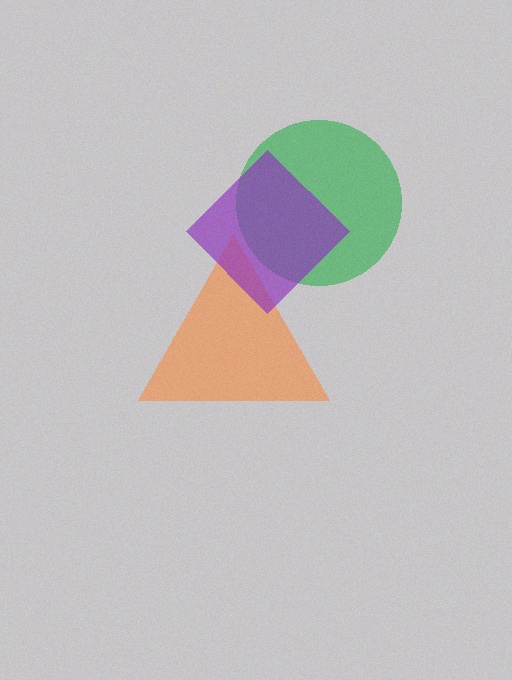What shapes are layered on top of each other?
The layered shapes are: a green circle, an orange triangle, a purple diamond.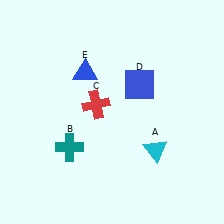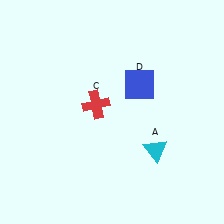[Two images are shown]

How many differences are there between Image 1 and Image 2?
There are 2 differences between the two images.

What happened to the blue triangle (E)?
The blue triangle (E) was removed in Image 2. It was in the top-left area of Image 1.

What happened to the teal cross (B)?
The teal cross (B) was removed in Image 2. It was in the bottom-left area of Image 1.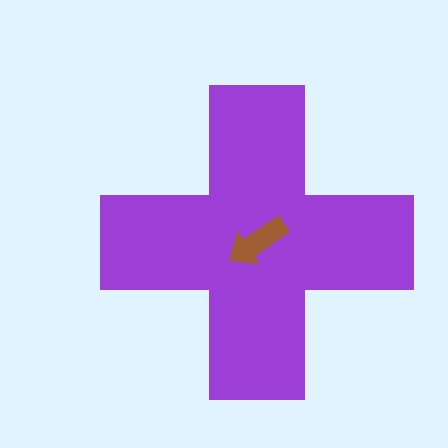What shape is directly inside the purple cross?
The brown arrow.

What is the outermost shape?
The purple cross.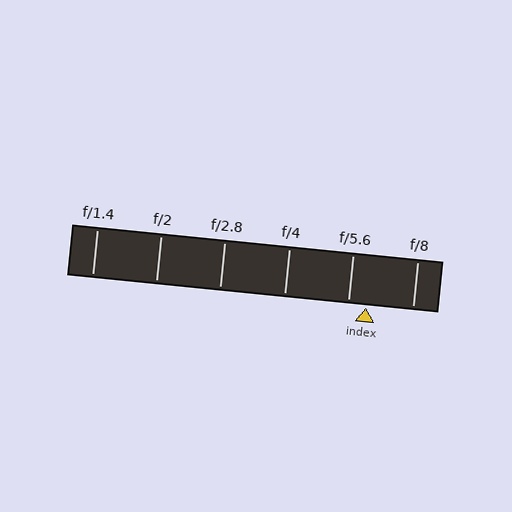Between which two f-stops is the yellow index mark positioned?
The index mark is between f/5.6 and f/8.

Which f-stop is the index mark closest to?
The index mark is closest to f/5.6.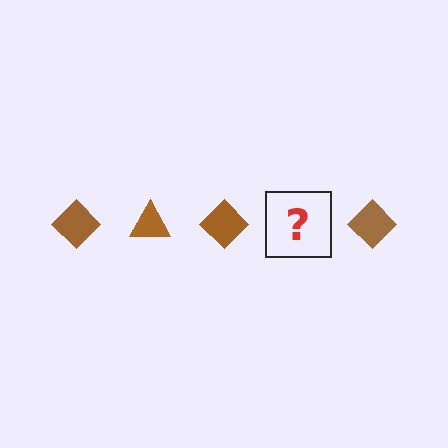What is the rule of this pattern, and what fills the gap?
The rule is that the pattern cycles through diamond, triangle shapes in brown. The gap should be filled with a brown triangle.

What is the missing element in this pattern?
The missing element is a brown triangle.